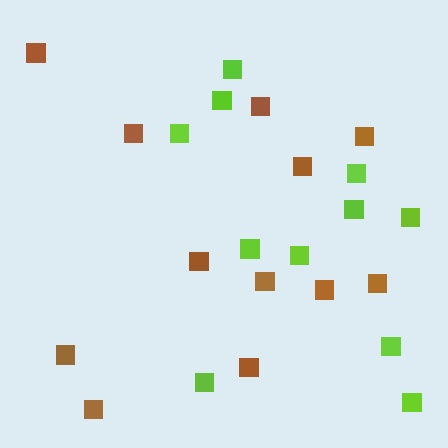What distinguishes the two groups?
There are 2 groups: one group of brown squares (12) and one group of lime squares (11).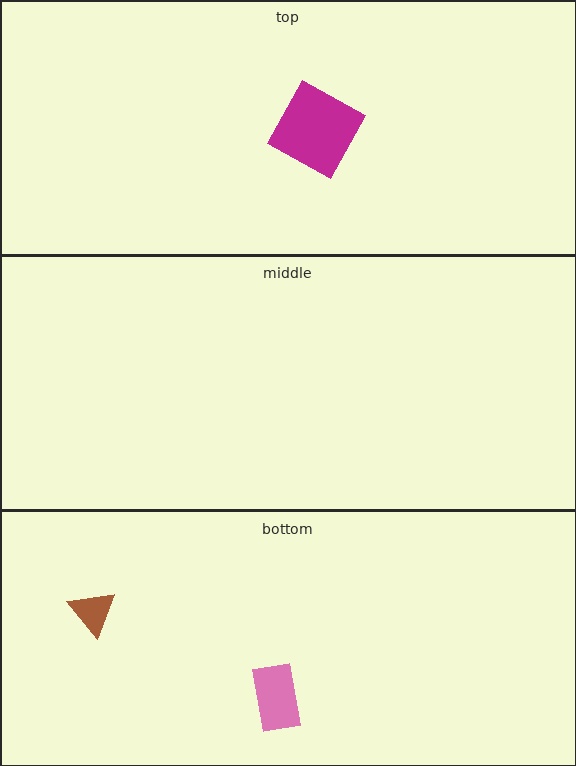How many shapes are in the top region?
1.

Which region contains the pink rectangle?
The bottom region.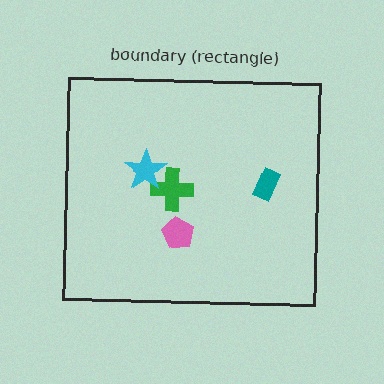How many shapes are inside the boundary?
4 inside, 0 outside.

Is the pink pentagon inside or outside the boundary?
Inside.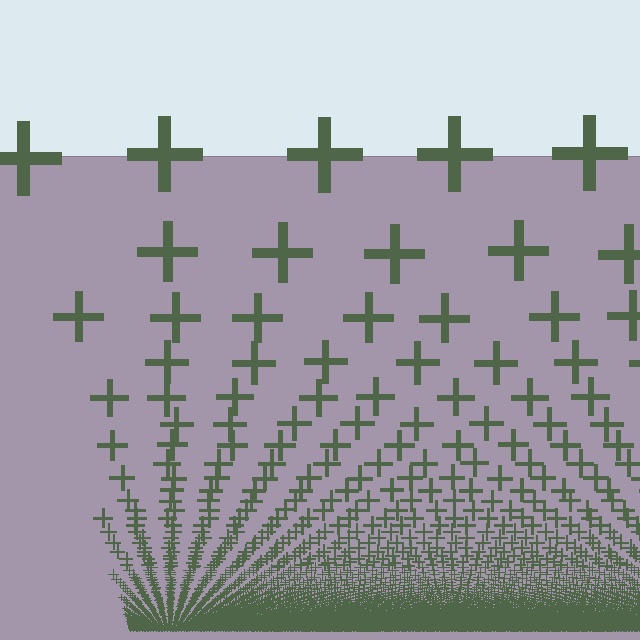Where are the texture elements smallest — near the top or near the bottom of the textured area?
Near the bottom.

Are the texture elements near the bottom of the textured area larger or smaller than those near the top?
Smaller. The gradient is inverted — elements near the bottom are smaller and denser.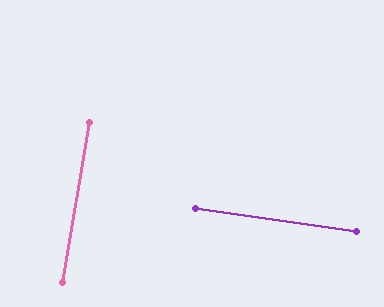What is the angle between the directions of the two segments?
Approximately 88 degrees.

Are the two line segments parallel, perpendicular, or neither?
Perpendicular — they meet at approximately 88°.